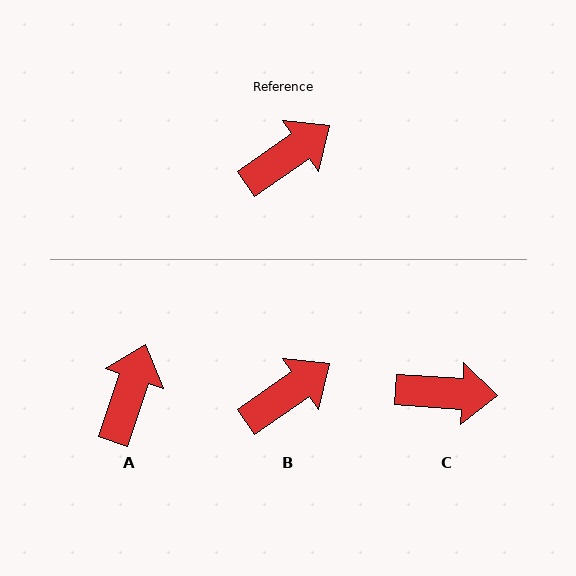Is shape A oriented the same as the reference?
No, it is off by about 36 degrees.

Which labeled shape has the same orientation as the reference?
B.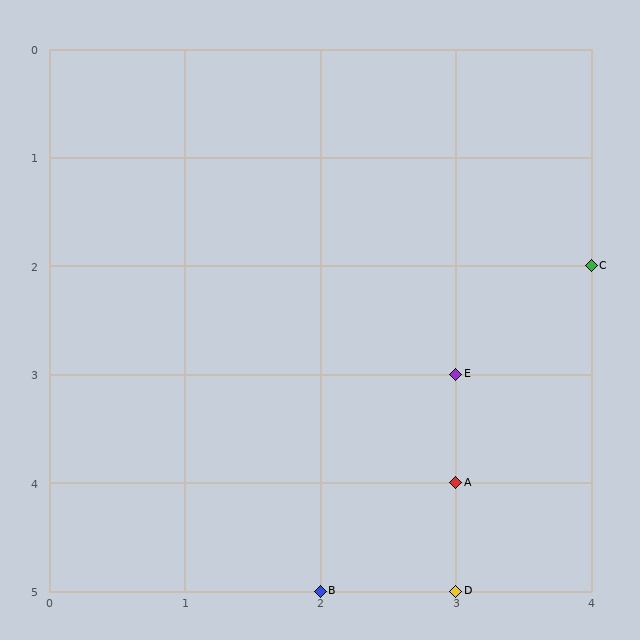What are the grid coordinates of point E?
Point E is at grid coordinates (3, 3).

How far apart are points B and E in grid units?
Points B and E are 1 column and 2 rows apart (about 2.2 grid units diagonally).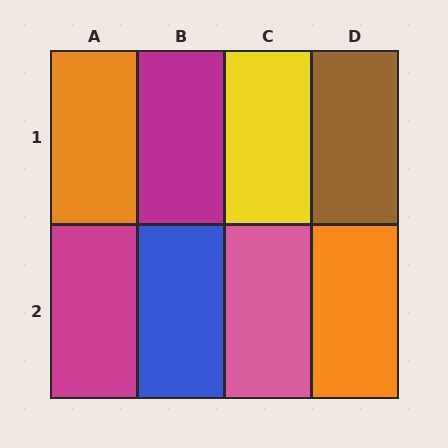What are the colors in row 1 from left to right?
Orange, magenta, yellow, brown.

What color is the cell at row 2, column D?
Orange.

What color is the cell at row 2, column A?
Magenta.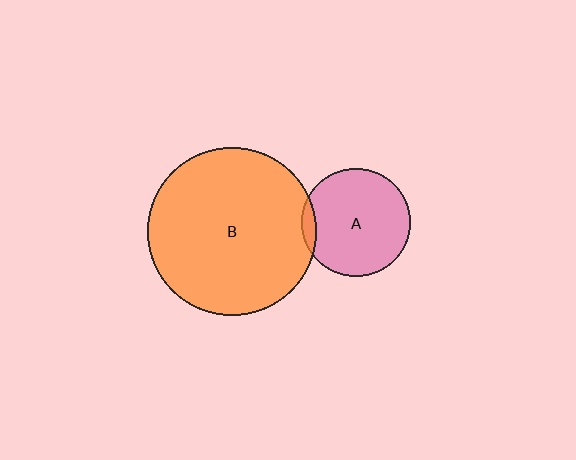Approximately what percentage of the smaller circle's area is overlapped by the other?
Approximately 5%.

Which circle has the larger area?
Circle B (orange).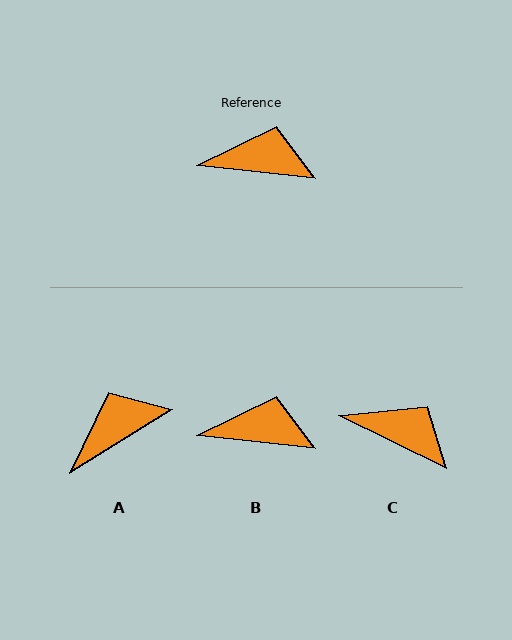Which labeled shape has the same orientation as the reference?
B.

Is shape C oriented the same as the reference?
No, it is off by about 20 degrees.